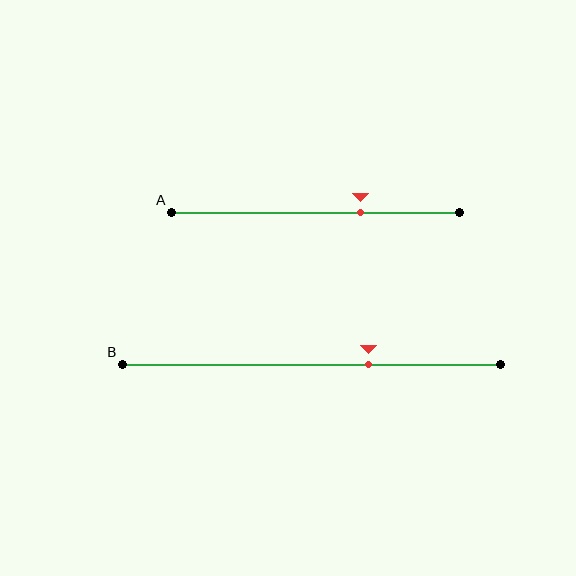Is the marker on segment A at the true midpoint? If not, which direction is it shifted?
No, the marker on segment A is shifted to the right by about 16% of the segment length.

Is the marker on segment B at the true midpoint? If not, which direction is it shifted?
No, the marker on segment B is shifted to the right by about 15% of the segment length.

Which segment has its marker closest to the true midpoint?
Segment B has its marker closest to the true midpoint.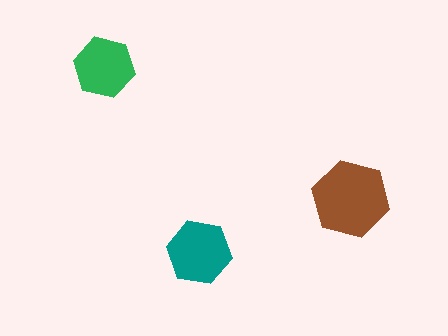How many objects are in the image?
There are 3 objects in the image.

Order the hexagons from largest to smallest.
the brown one, the teal one, the green one.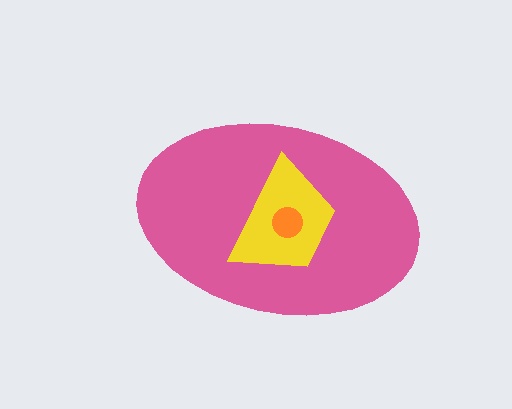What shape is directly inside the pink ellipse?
The yellow trapezoid.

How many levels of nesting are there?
3.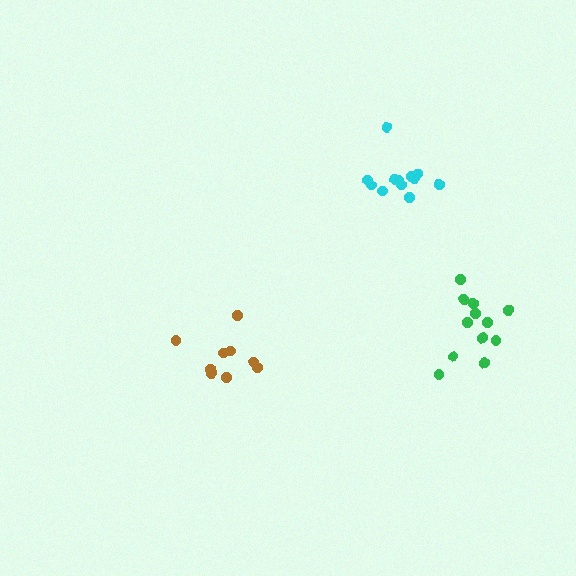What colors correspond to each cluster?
The clusters are colored: cyan, green, brown.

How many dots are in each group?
Group 1: 13 dots, Group 2: 12 dots, Group 3: 9 dots (34 total).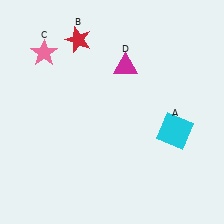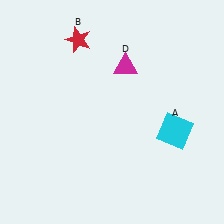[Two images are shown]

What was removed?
The pink star (C) was removed in Image 2.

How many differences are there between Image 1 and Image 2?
There is 1 difference between the two images.